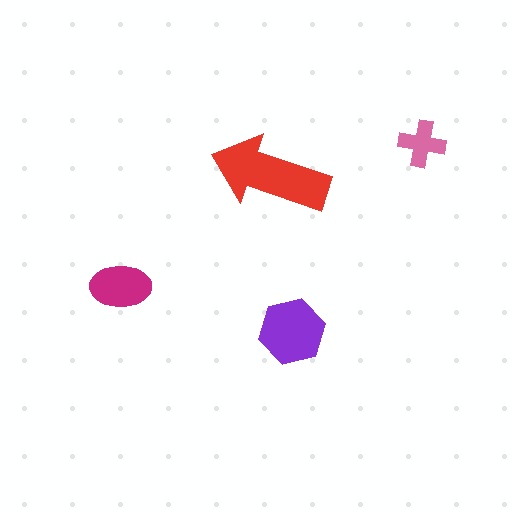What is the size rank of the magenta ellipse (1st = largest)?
3rd.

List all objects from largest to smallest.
The red arrow, the purple hexagon, the magenta ellipse, the pink cross.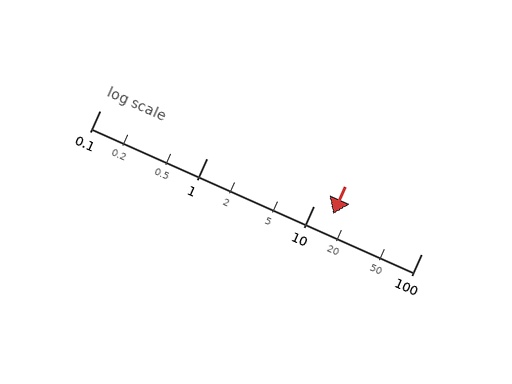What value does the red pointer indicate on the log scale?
The pointer indicates approximately 15.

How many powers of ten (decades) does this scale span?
The scale spans 3 decades, from 0.1 to 100.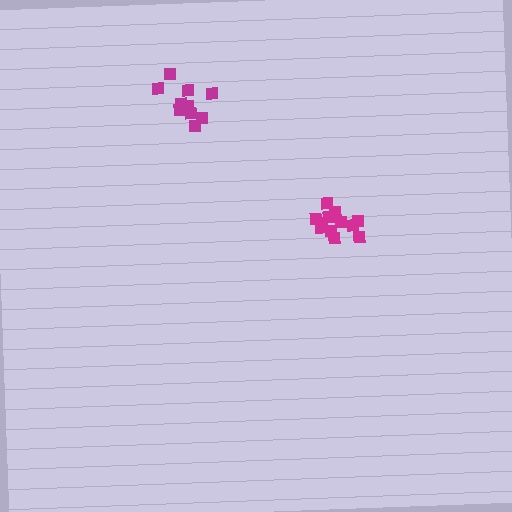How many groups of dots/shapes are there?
There are 2 groups.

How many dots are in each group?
Group 1: 12 dots, Group 2: 10 dots (22 total).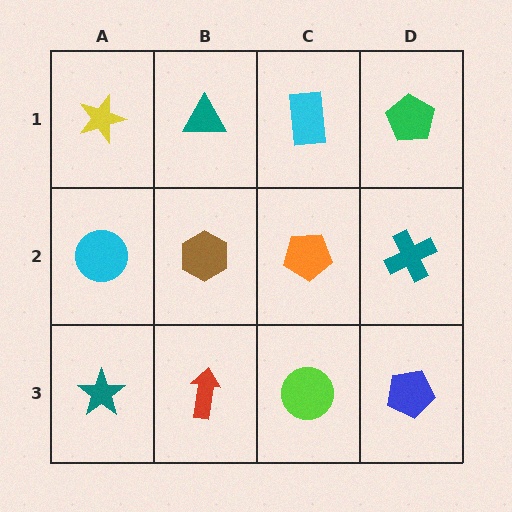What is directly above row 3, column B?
A brown hexagon.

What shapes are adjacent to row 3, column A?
A cyan circle (row 2, column A), a red arrow (row 3, column B).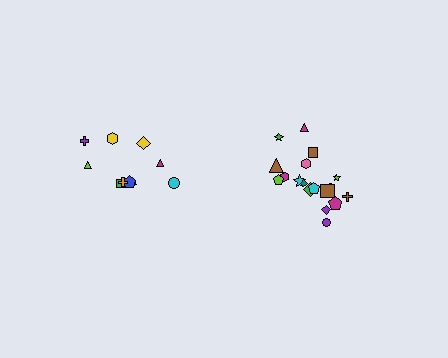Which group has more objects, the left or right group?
The right group.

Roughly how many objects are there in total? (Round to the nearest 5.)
Roughly 30 objects in total.